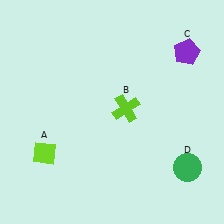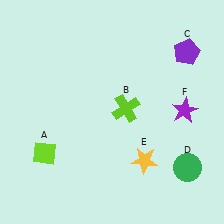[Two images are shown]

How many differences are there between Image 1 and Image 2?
There are 2 differences between the two images.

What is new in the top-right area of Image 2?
A purple star (F) was added in the top-right area of Image 2.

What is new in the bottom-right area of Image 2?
A yellow star (E) was added in the bottom-right area of Image 2.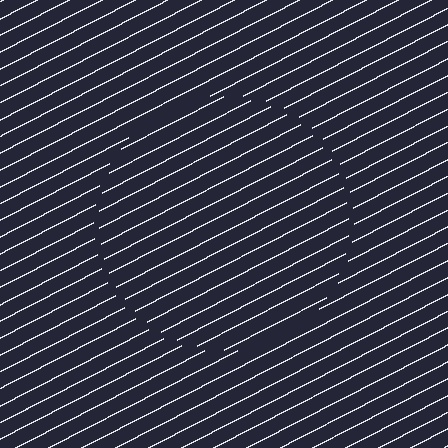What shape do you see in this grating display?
An illusory circle. The interior of the shape contains the same grating, shifted by half a period — the contour is defined by the phase discontinuity where line-ends from the inner and outer gratings abut.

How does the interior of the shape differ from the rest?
The interior of the shape contains the same grating, shifted by half a period — the contour is defined by the phase discontinuity where line-ends from the inner and outer gratings abut.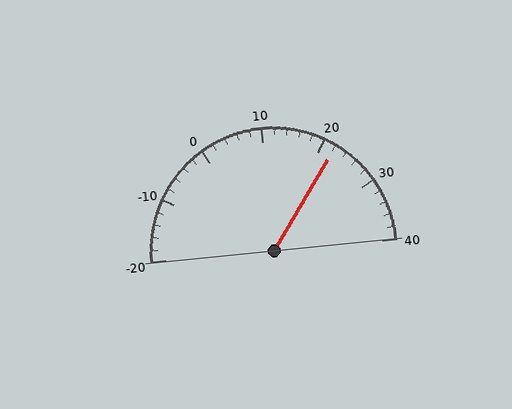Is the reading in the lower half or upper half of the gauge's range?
The reading is in the upper half of the range (-20 to 40).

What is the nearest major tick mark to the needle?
The nearest major tick mark is 20.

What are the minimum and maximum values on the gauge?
The gauge ranges from -20 to 40.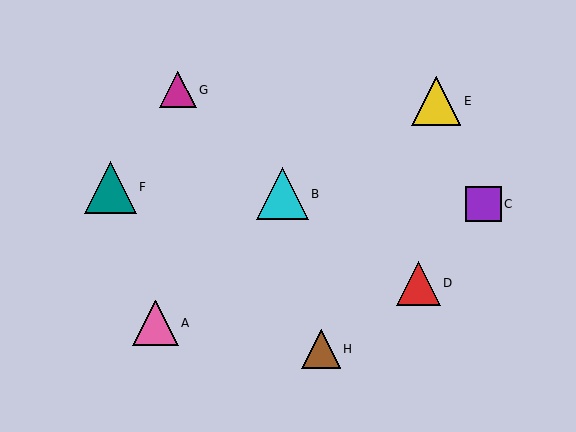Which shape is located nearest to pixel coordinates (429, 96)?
The yellow triangle (labeled E) at (436, 101) is nearest to that location.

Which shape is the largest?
The cyan triangle (labeled B) is the largest.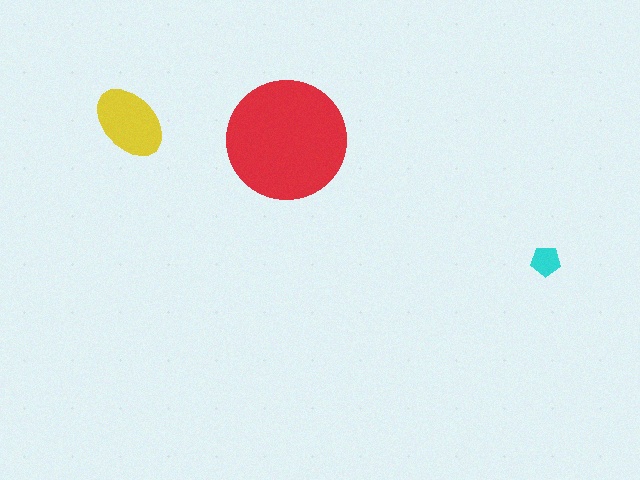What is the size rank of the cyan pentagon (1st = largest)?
3rd.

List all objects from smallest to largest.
The cyan pentagon, the yellow ellipse, the red circle.